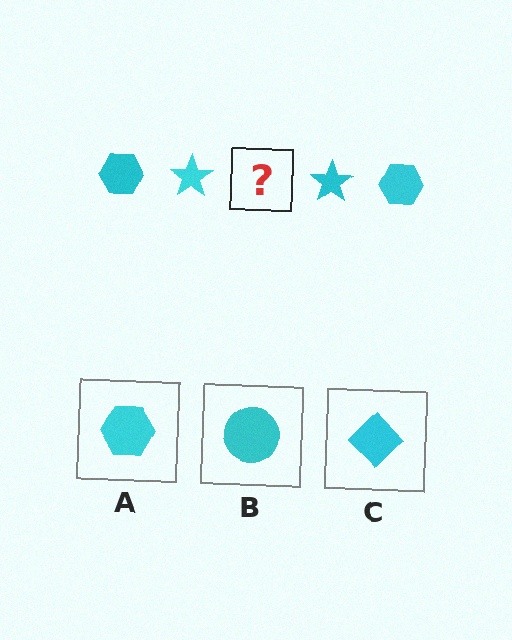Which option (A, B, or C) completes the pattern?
A.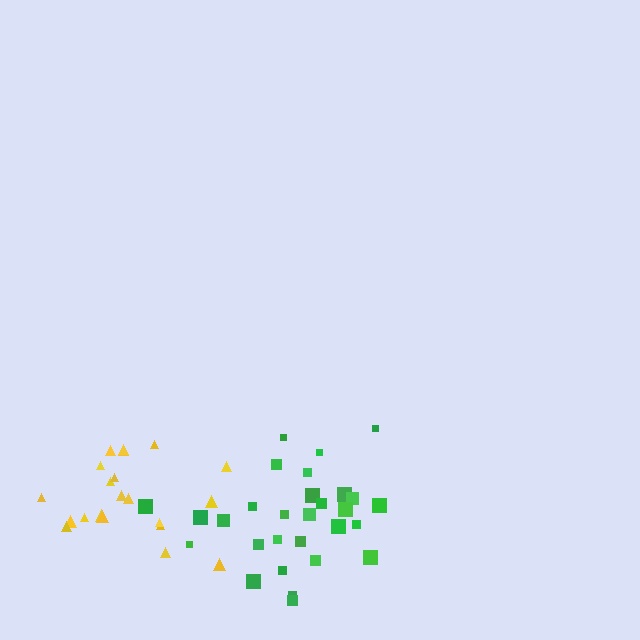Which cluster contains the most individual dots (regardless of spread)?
Green (29).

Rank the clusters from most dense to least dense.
green, yellow.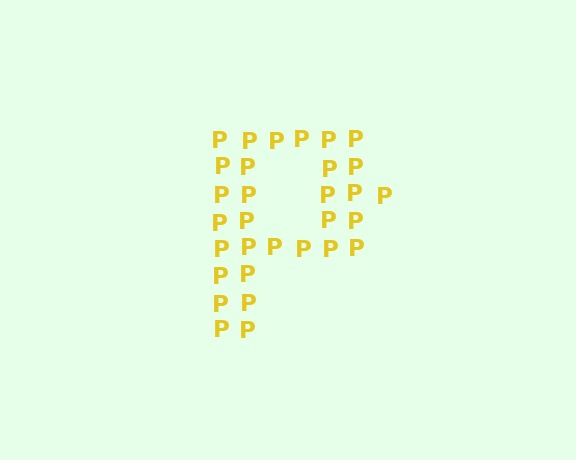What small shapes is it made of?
It is made of small letter P's.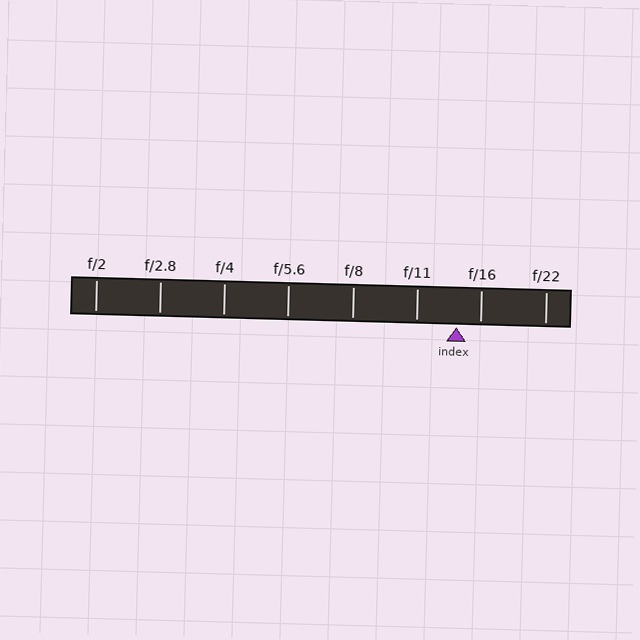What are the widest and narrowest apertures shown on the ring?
The widest aperture shown is f/2 and the narrowest is f/22.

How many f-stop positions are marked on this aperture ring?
There are 8 f-stop positions marked.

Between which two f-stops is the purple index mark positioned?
The index mark is between f/11 and f/16.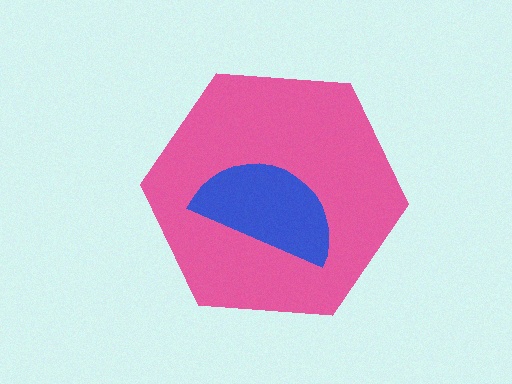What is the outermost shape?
The pink hexagon.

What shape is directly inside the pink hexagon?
The blue semicircle.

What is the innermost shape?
The blue semicircle.